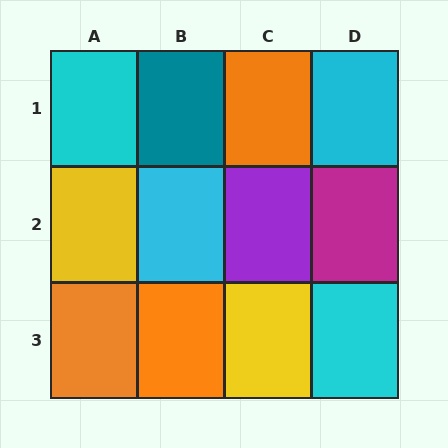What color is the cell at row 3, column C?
Yellow.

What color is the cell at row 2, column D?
Magenta.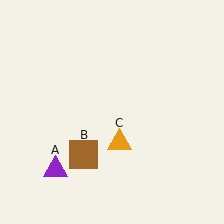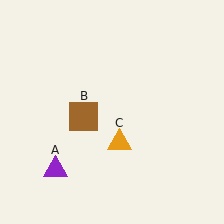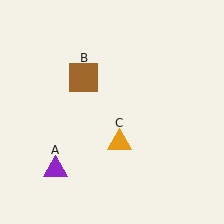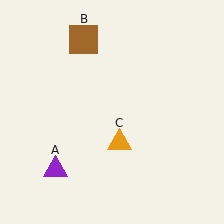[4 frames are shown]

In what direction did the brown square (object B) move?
The brown square (object B) moved up.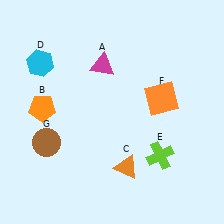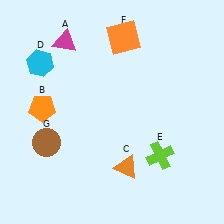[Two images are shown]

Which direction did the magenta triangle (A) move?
The magenta triangle (A) moved left.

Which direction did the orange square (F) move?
The orange square (F) moved up.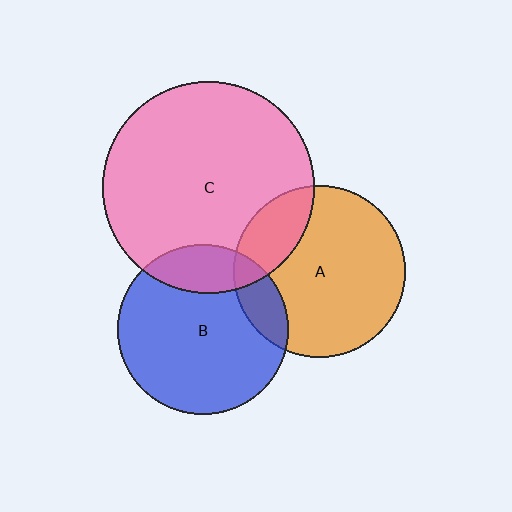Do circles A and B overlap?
Yes.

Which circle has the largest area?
Circle C (pink).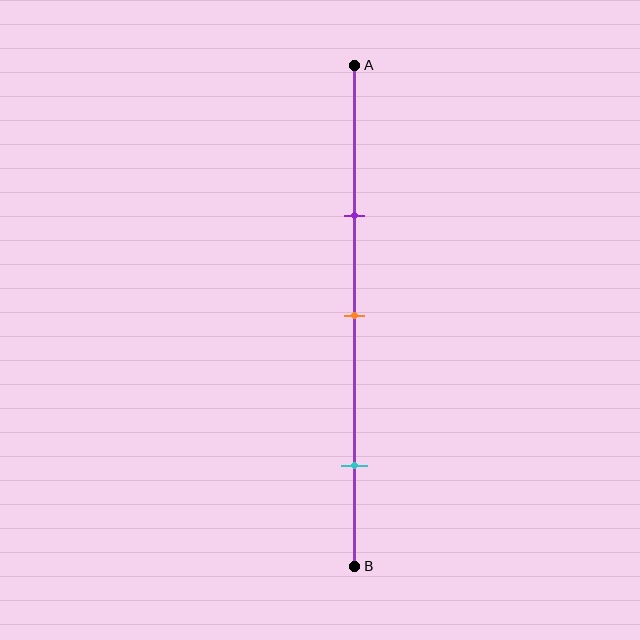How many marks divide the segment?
There are 3 marks dividing the segment.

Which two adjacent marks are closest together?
The purple and orange marks are the closest adjacent pair.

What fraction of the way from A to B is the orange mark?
The orange mark is approximately 50% (0.5) of the way from A to B.